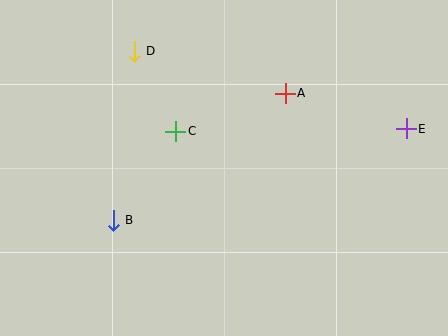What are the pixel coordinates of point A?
Point A is at (285, 93).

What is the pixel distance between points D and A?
The distance between D and A is 157 pixels.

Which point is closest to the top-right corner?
Point E is closest to the top-right corner.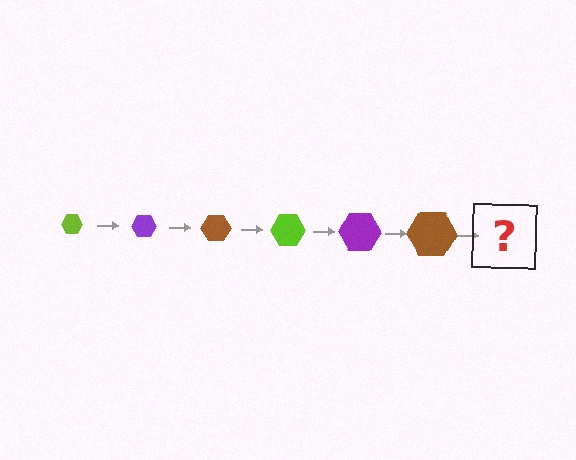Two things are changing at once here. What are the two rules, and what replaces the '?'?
The two rules are that the hexagon grows larger each step and the color cycles through lime, purple, and brown. The '?' should be a lime hexagon, larger than the previous one.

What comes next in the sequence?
The next element should be a lime hexagon, larger than the previous one.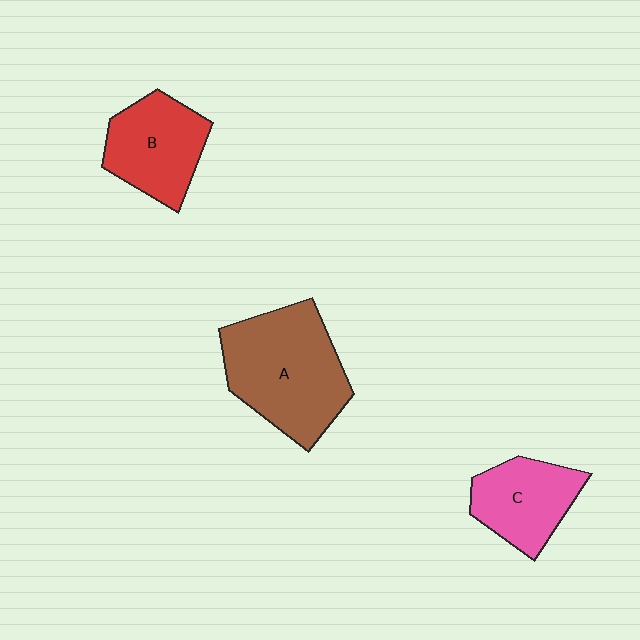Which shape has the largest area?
Shape A (brown).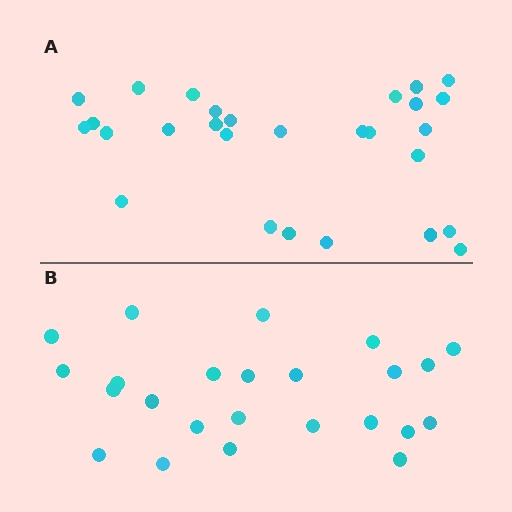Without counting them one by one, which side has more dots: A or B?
Region A (the top region) has more dots.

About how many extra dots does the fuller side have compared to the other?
Region A has about 4 more dots than region B.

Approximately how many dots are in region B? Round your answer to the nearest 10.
About 20 dots. (The exact count is 24, which rounds to 20.)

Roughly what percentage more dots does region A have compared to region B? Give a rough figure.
About 15% more.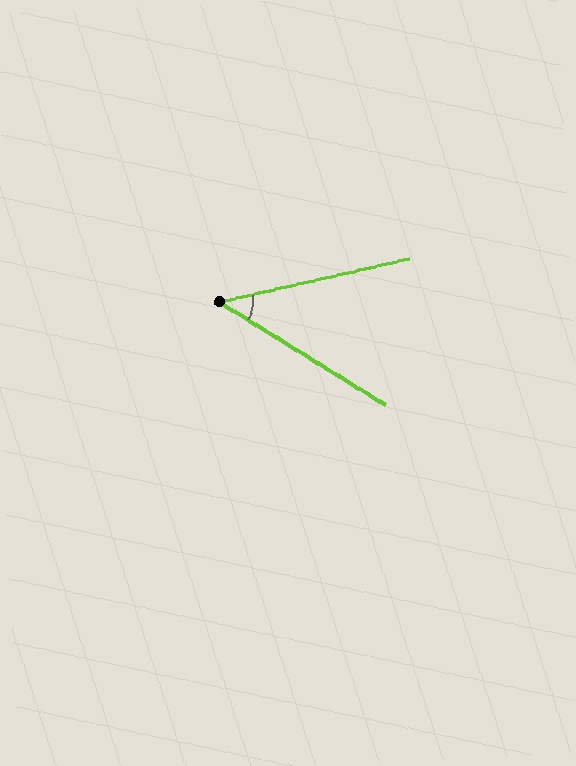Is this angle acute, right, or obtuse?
It is acute.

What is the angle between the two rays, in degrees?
Approximately 45 degrees.